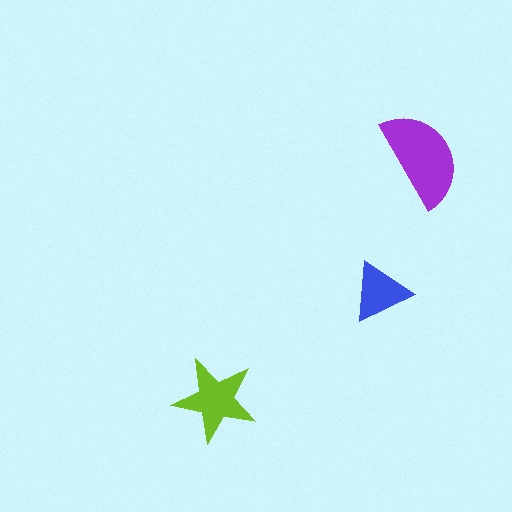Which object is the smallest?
The blue triangle.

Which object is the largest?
The purple semicircle.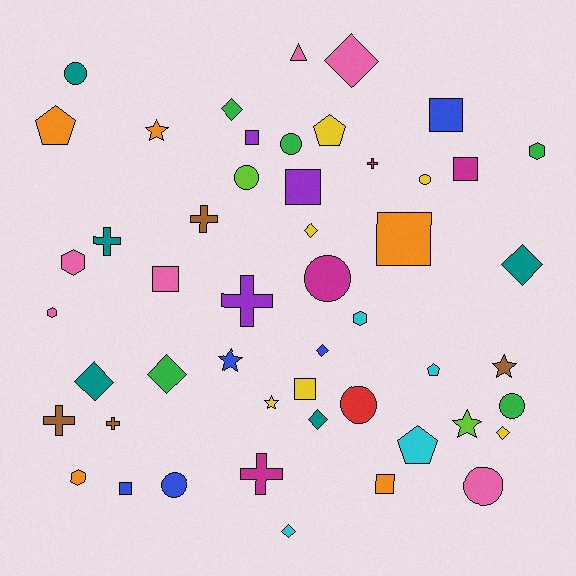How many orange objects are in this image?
There are 5 orange objects.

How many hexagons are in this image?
There are 5 hexagons.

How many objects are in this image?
There are 50 objects.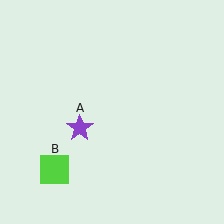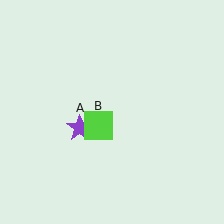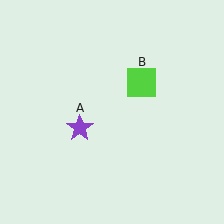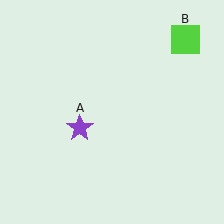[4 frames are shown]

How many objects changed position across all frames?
1 object changed position: lime square (object B).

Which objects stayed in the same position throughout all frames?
Purple star (object A) remained stationary.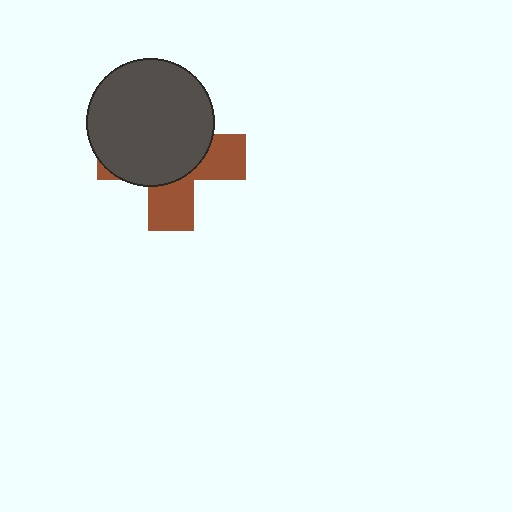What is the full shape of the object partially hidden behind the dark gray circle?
The partially hidden object is a brown cross.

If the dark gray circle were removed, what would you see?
You would see the complete brown cross.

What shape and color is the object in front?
The object in front is a dark gray circle.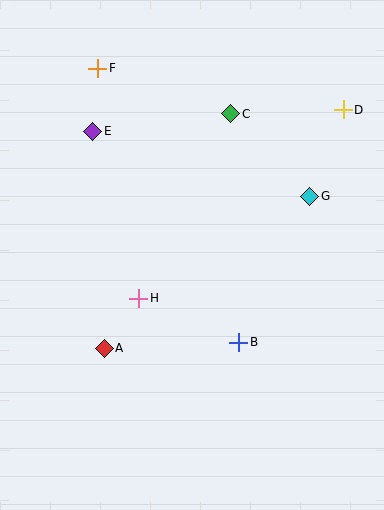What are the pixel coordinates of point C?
Point C is at (231, 114).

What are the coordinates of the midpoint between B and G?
The midpoint between B and G is at (274, 269).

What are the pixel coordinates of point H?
Point H is at (139, 298).